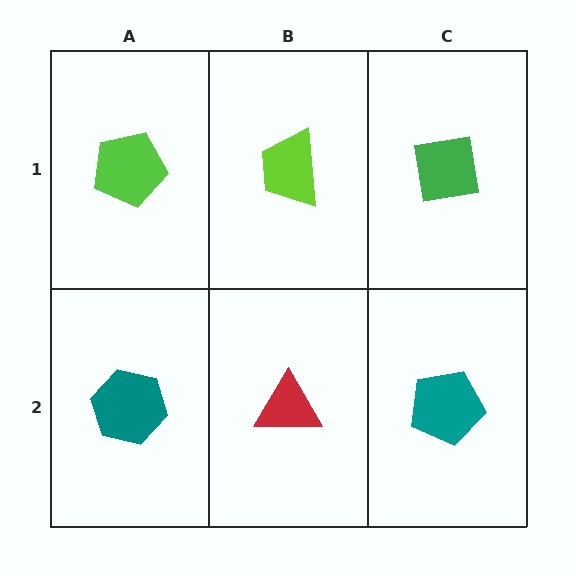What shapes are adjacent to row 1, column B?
A red triangle (row 2, column B), a lime pentagon (row 1, column A), a green square (row 1, column C).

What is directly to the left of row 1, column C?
A lime trapezoid.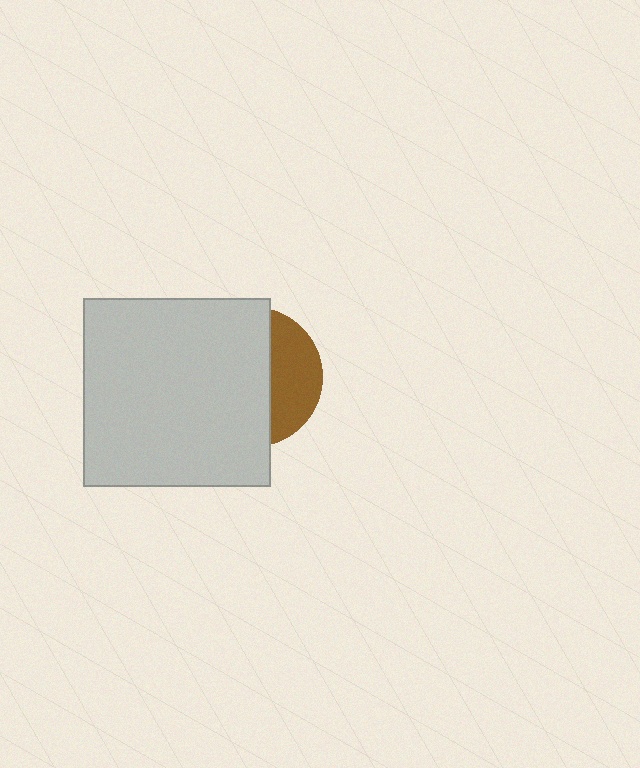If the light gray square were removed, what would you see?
You would see the complete brown circle.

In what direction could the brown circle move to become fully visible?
The brown circle could move right. That would shift it out from behind the light gray square entirely.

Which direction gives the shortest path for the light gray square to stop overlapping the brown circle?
Moving left gives the shortest separation.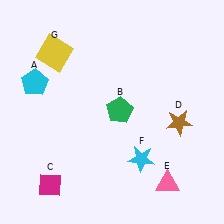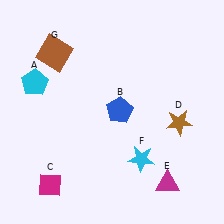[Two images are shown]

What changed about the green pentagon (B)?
In Image 1, B is green. In Image 2, it changed to blue.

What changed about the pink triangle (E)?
In Image 1, E is pink. In Image 2, it changed to magenta.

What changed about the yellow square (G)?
In Image 1, G is yellow. In Image 2, it changed to brown.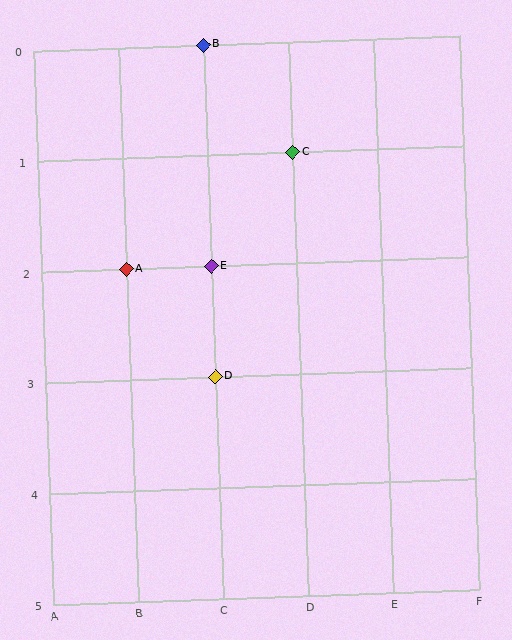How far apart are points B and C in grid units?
Points B and C are 1 column and 1 row apart (about 1.4 grid units diagonally).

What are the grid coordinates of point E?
Point E is at grid coordinates (C, 2).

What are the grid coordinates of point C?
Point C is at grid coordinates (D, 1).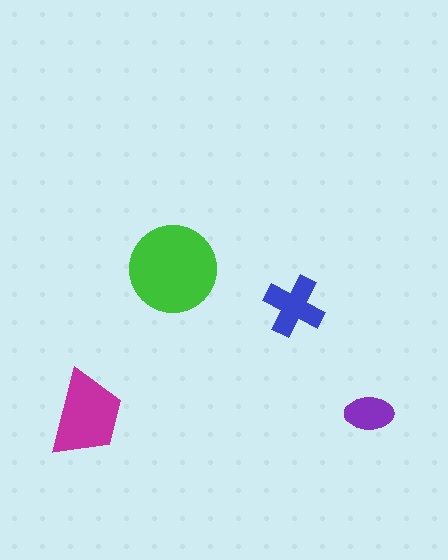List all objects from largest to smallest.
The green circle, the magenta trapezoid, the blue cross, the purple ellipse.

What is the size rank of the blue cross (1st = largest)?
3rd.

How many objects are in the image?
There are 4 objects in the image.